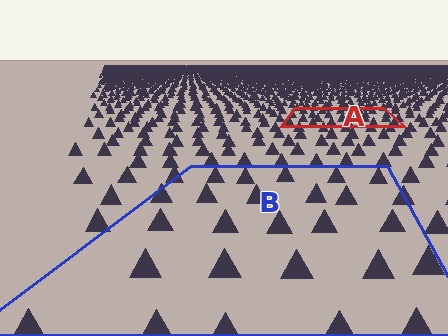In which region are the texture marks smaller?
The texture marks are smaller in region A, because it is farther away.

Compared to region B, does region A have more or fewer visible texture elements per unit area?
Region A has more texture elements per unit area — they are packed more densely because it is farther away.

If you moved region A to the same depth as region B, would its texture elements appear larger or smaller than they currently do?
They would appear larger. At a closer depth, the same texture elements are projected at a bigger on-screen size.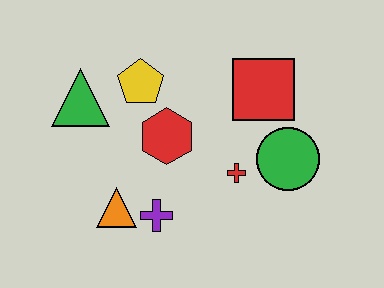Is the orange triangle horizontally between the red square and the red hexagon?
No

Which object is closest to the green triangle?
The yellow pentagon is closest to the green triangle.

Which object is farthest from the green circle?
The green triangle is farthest from the green circle.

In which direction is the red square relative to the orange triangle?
The red square is to the right of the orange triangle.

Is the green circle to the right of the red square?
Yes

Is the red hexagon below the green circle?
No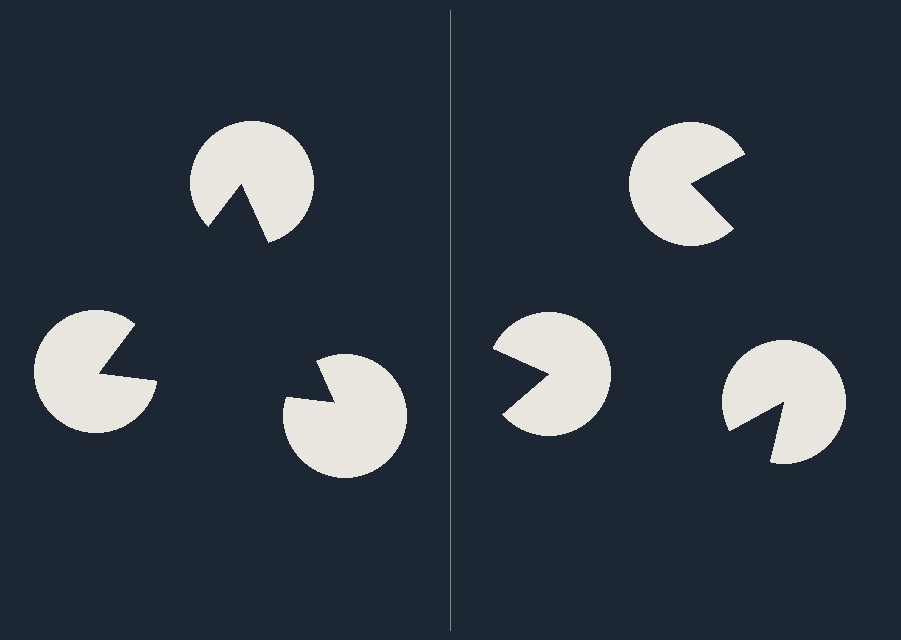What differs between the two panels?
The pac-man discs are positioned identically on both sides; only the wedge orientations differ. On the left they align to a triangle; on the right they are misaligned.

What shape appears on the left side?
An illusory triangle.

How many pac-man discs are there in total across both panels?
6 — 3 on each side.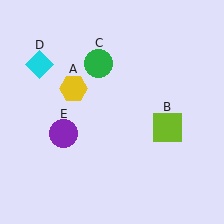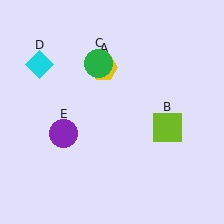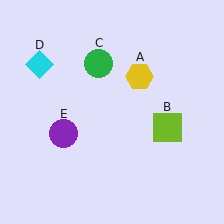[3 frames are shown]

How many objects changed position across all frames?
1 object changed position: yellow hexagon (object A).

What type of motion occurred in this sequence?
The yellow hexagon (object A) rotated clockwise around the center of the scene.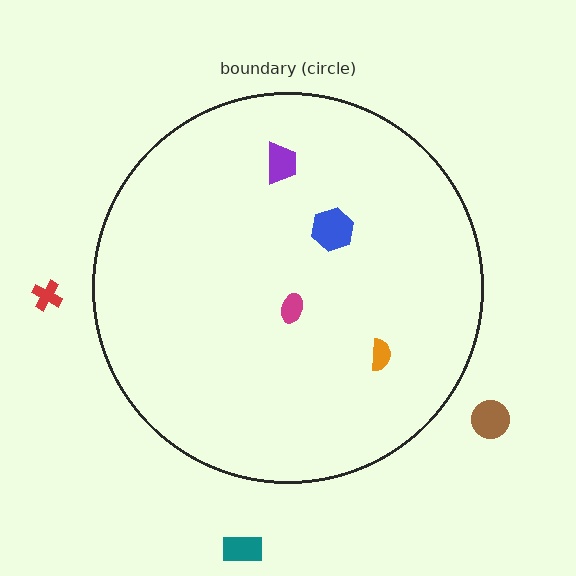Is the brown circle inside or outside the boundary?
Outside.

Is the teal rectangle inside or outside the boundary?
Outside.